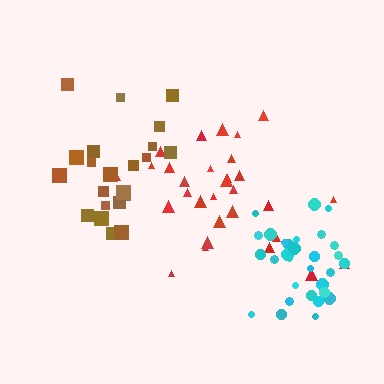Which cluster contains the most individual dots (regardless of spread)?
Cyan (31).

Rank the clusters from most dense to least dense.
cyan, brown, red.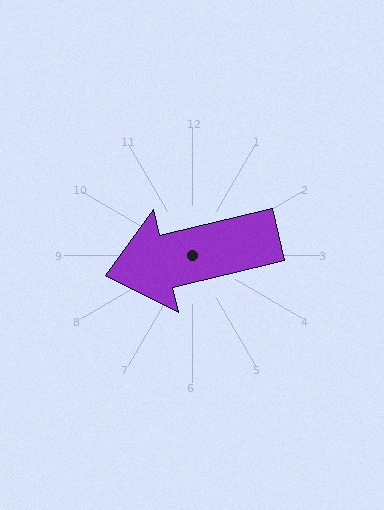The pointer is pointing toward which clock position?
Roughly 9 o'clock.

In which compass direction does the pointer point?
West.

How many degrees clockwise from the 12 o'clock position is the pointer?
Approximately 257 degrees.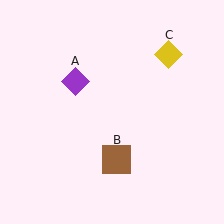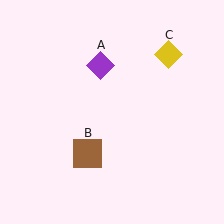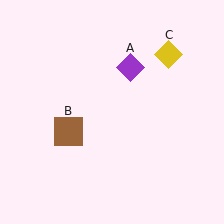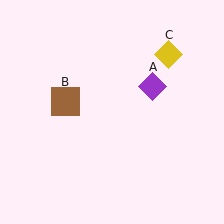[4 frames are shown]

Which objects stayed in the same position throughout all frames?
Yellow diamond (object C) remained stationary.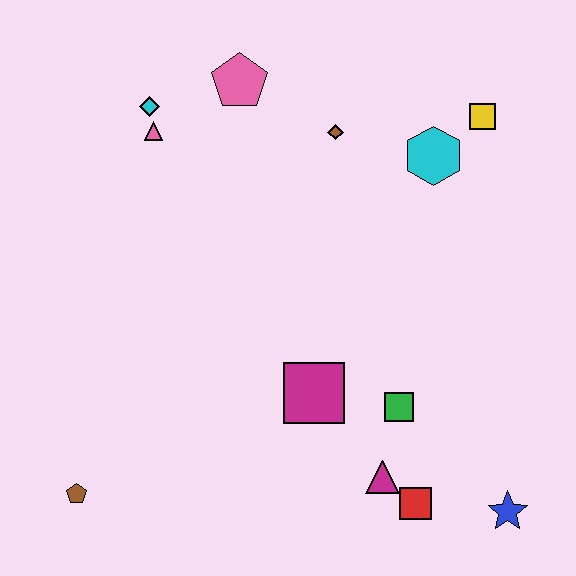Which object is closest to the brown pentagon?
The magenta square is closest to the brown pentagon.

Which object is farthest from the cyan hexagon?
The brown pentagon is farthest from the cyan hexagon.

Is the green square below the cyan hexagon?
Yes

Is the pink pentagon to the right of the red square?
No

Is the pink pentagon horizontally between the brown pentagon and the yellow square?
Yes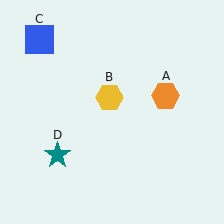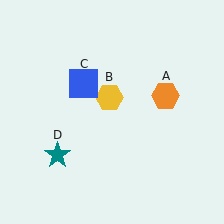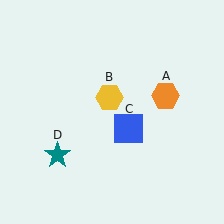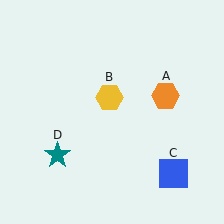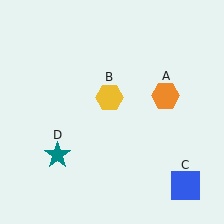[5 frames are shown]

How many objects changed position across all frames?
1 object changed position: blue square (object C).